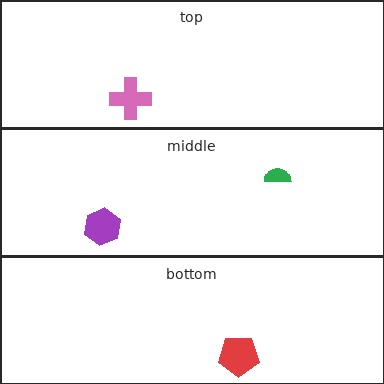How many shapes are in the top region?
1.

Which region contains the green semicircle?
The middle region.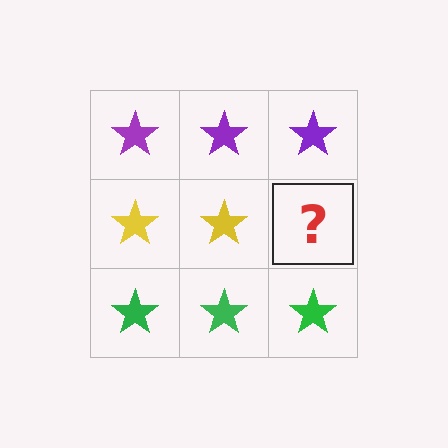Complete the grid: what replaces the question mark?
The question mark should be replaced with a yellow star.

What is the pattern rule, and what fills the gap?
The rule is that each row has a consistent color. The gap should be filled with a yellow star.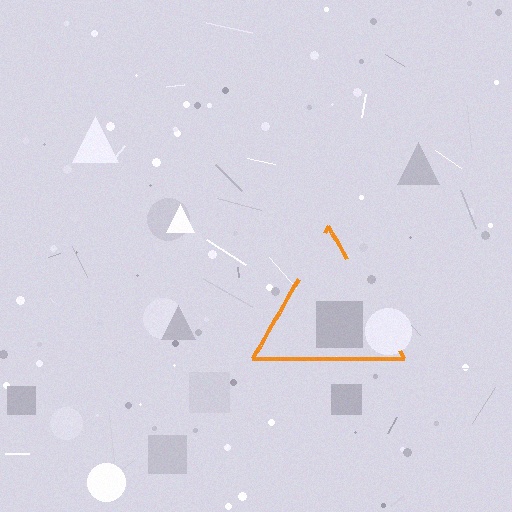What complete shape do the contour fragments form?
The contour fragments form a triangle.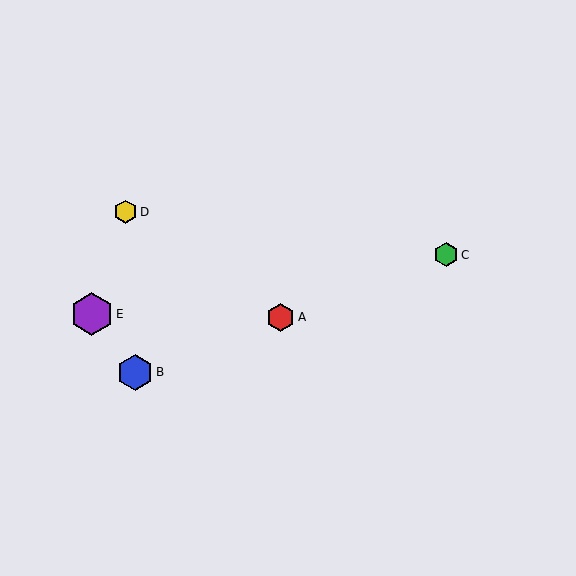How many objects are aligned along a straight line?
3 objects (A, B, C) are aligned along a straight line.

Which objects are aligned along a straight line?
Objects A, B, C are aligned along a straight line.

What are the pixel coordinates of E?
Object E is at (92, 314).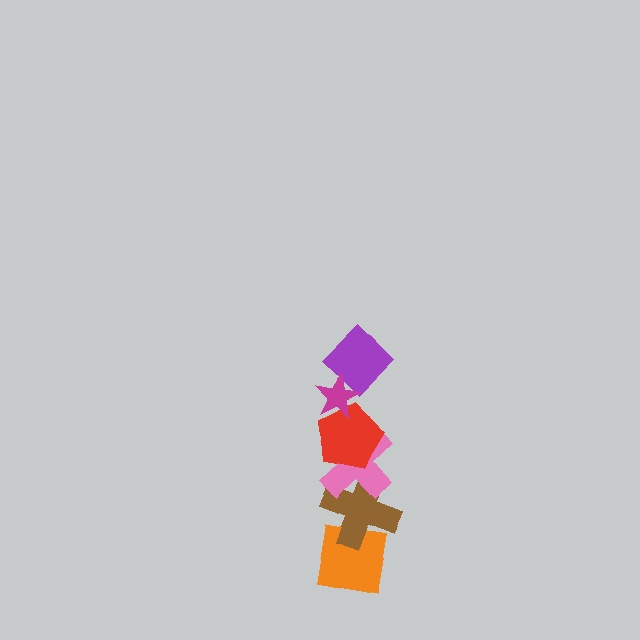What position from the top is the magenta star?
The magenta star is 1st from the top.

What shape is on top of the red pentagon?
The purple diamond is on top of the red pentagon.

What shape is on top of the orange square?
The brown cross is on top of the orange square.